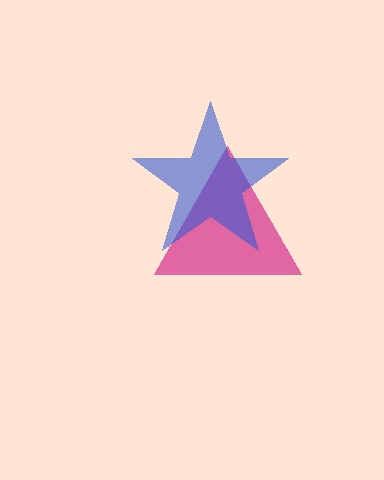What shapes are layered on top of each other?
The layered shapes are: a magenta triangle, a blue star.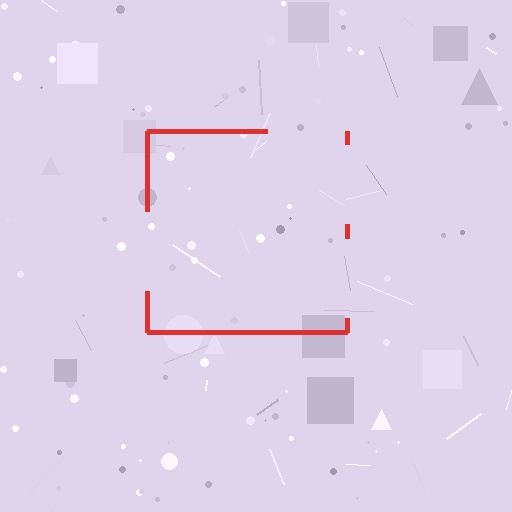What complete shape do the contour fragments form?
The contour fragments form a square.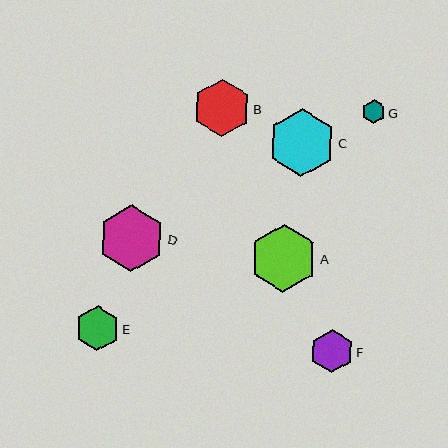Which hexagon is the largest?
Hexagon C is the largest with a size of approximately 68 pixels.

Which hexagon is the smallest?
Hexagon G is the smallest with a size of approximately 23 pixels.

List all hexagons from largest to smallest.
From largest to smallest: C, A, D, B, E, F, G.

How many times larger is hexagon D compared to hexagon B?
Hexagon D is approximately 1.2 times the size of hexagon B.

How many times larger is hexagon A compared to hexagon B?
Hexagon A is approximately 1.2 times the size of hexagon B.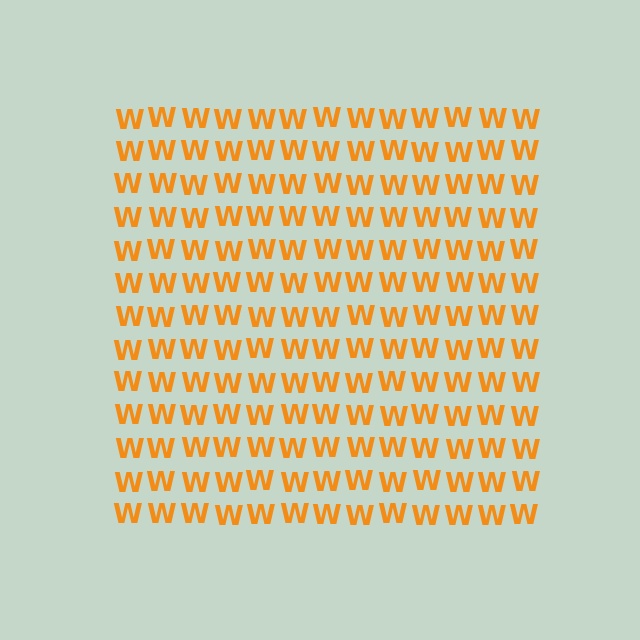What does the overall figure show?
The overall figure shows a square.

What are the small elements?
The small elements are letter W's.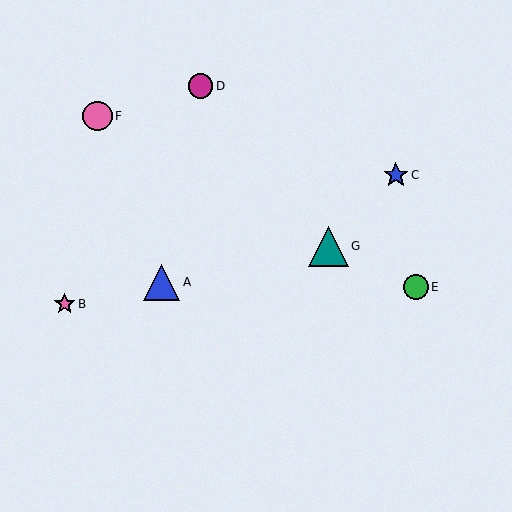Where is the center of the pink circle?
The center of the pink circle is at (98, 116).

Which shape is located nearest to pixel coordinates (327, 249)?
The teal triangle (labeled G) at (328, 246) is nearest to that location.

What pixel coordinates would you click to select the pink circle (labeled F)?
Click at (98, 116) to select the pink circle F.